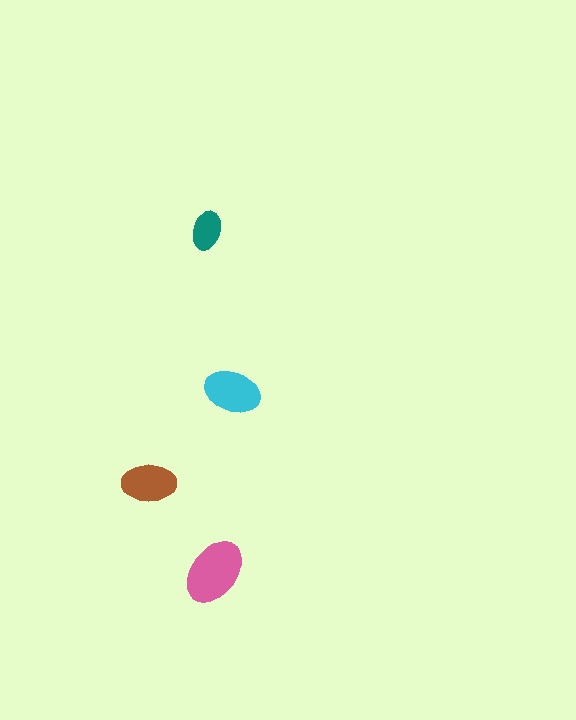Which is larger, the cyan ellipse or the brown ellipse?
The cyan one.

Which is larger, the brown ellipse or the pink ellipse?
The pink one.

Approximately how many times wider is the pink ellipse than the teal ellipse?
About 1.5 times wider.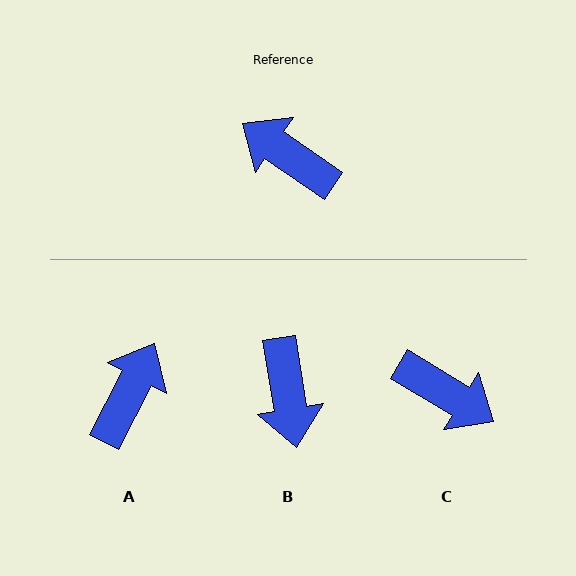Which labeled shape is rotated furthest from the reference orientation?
C, about 177 degrees away.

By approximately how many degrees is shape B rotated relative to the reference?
Approximately 134 degrees counter-clockwise.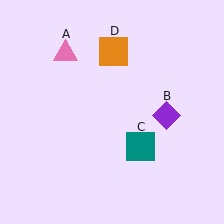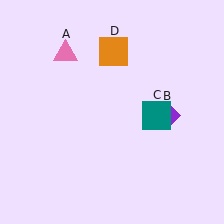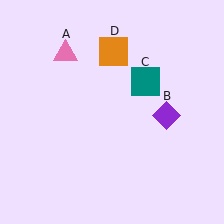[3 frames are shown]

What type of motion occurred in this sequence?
The teal square (object C) rotated counterclockwise around the center of the scene.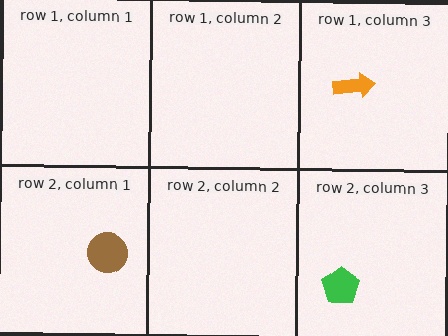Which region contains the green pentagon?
The row 2, column 3 region.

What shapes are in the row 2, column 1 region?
The brown circle.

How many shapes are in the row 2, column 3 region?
1.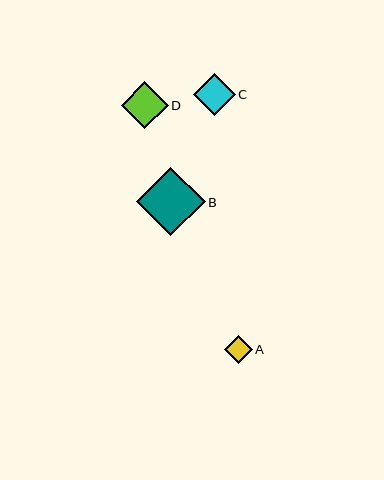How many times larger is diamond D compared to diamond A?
Diamond D is approximately 1.7 times the size of diamond A.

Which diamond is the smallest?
Diamond A is the smallest with a size of approximately 28 pixels.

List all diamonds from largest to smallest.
From largest to smallest: B, D, C, A.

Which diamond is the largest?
Diamond B is the largest with a size of approximately 69 pixels.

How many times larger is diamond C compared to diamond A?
Diamond C is approximately 1.5 times the size of diamond A.